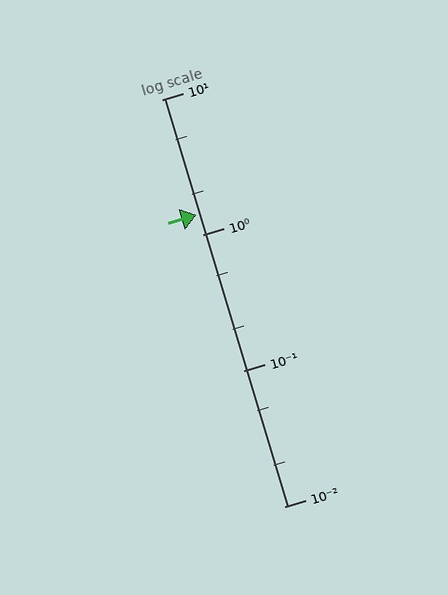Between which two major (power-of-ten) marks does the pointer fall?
The pointer is between 1 and 10.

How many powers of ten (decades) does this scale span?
The scale spans 3 decades, from 0.01 to 10.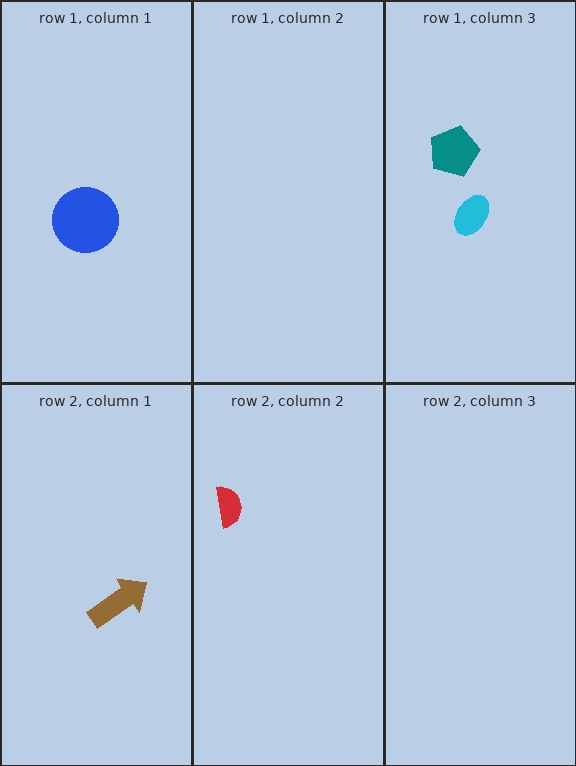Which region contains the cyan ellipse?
The row 1, column 3 region.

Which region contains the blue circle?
The row 1, column 1 region.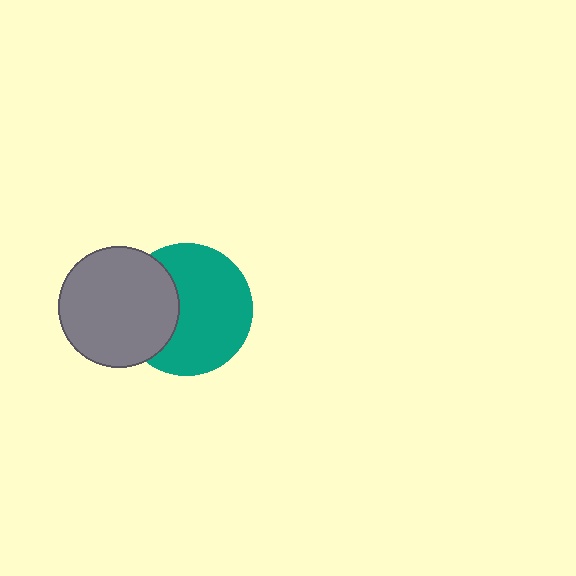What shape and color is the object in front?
The object in front is a gray circle.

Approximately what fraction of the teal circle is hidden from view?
Roughly 33% of the teal circle is hidden behind the gray circle.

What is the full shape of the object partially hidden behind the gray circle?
The partially hidden object is a teal circle.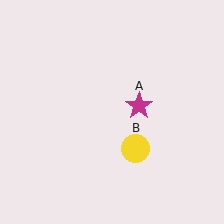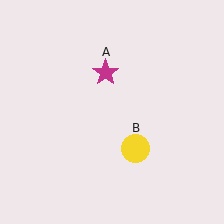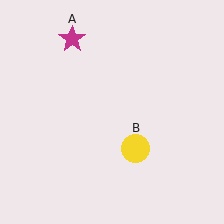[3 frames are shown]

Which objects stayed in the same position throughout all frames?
Yellow circle (object B) remained stationary.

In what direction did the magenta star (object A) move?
The magenta star (object A) moved up and to the left.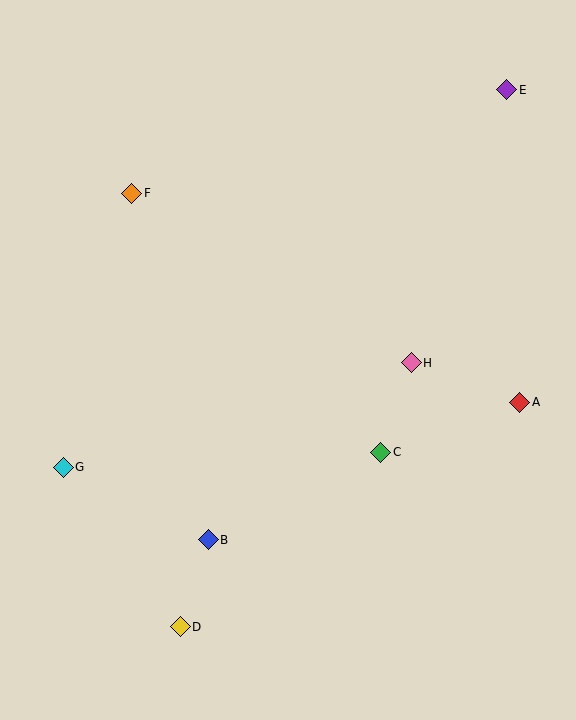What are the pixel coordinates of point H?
Point H is at (411, 363).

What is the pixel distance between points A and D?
The distance between A and D is 407 pixels.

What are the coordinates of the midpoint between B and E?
The midpoint between B and E is at (358, 315).